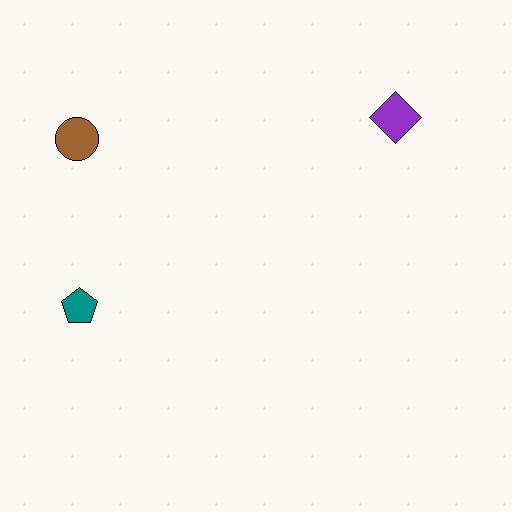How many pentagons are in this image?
There is 1 pentagon.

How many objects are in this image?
There are 3 objects.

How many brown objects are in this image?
There is 1 brown object.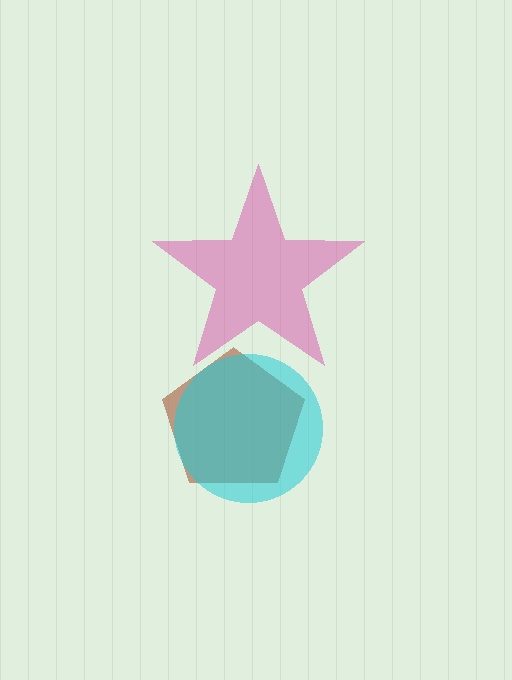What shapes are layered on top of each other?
The layered shapes are: a brown pentagon, a magenta star, a cyan circle.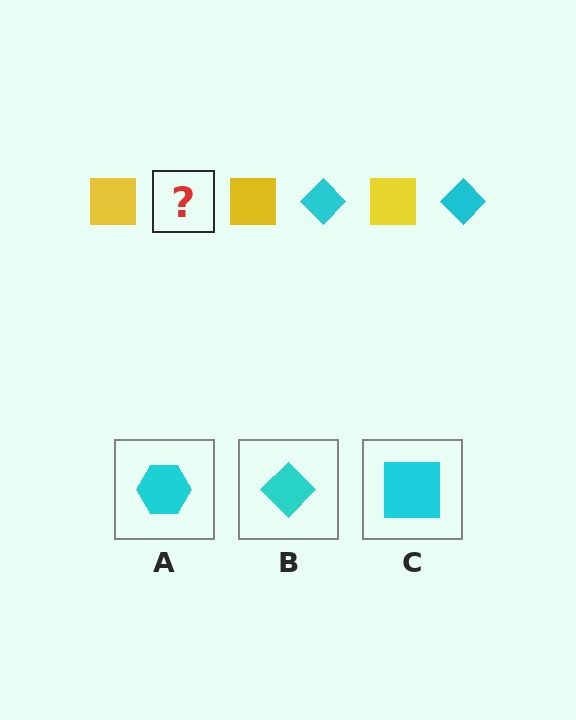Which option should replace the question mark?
Option B.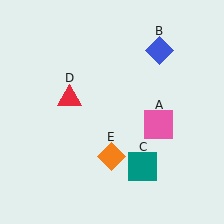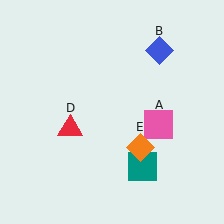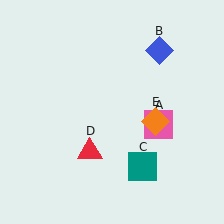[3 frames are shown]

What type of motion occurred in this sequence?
The red triangle (object D), orange diamond (object E) rotated counterclockwise around the center of the scene.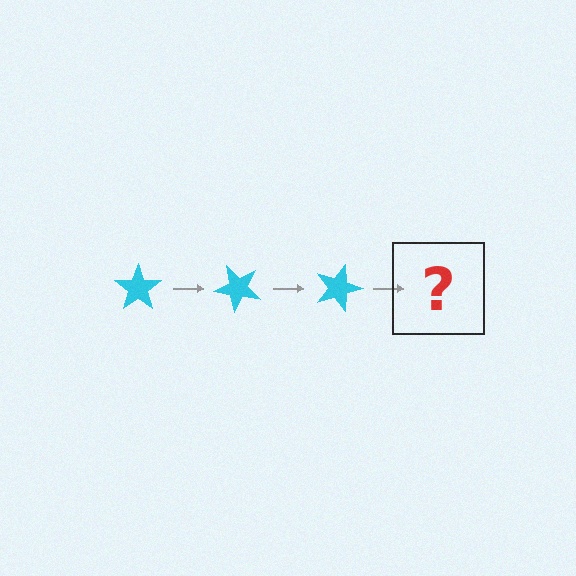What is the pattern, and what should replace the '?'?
The pattern is that the star rotates 45 degrees each step. The '?' should be a cyan star rotated 135 degrees.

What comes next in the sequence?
The next element should be a cyan star rotated 135 degrees.